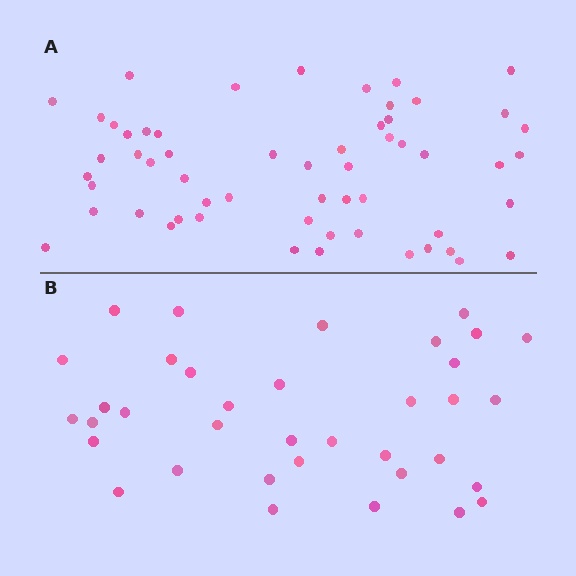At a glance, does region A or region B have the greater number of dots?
Region A (the top region) has more dots.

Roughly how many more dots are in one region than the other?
Region A has approximately 20 more dots than region B.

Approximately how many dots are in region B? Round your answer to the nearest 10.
About 40 dots. (The exact count is 36, which rounds to 40.)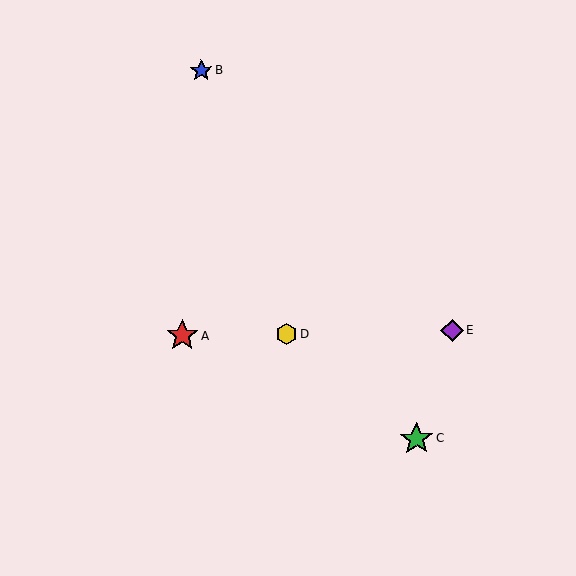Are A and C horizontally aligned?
No, A is at y≈336 and C is at y≈439.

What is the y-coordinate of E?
Object E is at y≈331.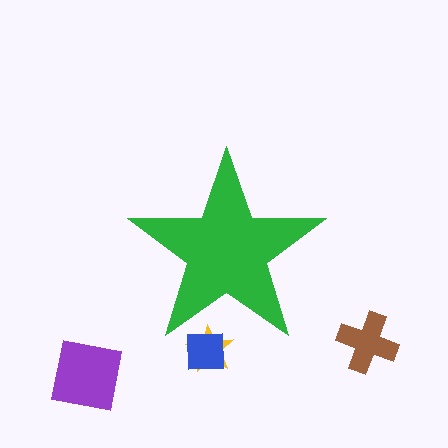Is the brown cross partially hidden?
No, the brown cross is fully visible.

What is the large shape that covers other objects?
A green star.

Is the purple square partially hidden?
No, the purple square is fully visible.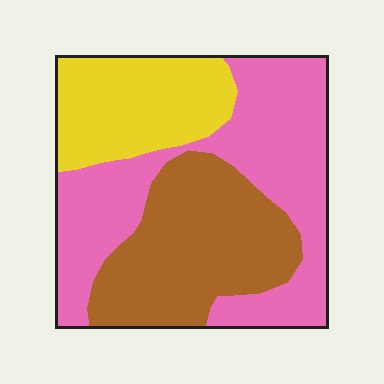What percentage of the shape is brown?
Brown covers around 35% of the shape.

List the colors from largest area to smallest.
From largest to smallest: pink, brown, yellow.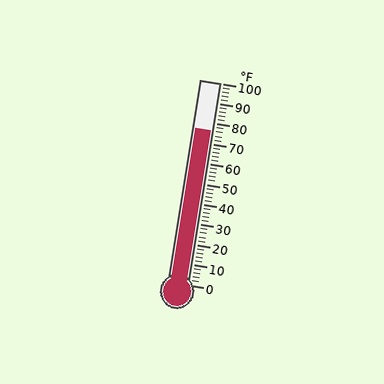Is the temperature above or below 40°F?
The temperature is above 40°F.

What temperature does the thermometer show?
The thermometer shows approximately 76°F.